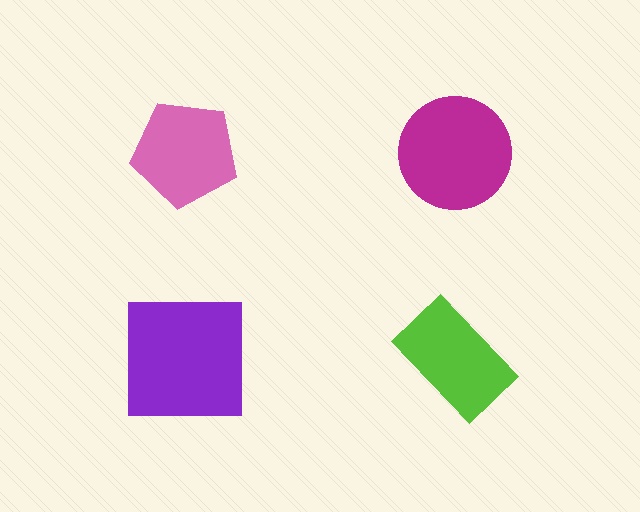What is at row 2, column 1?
A purple square.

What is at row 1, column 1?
A pink pentagon.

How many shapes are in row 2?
2 shapes.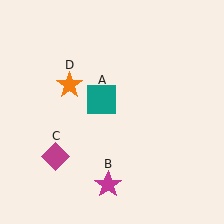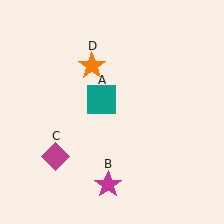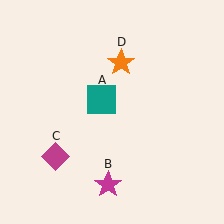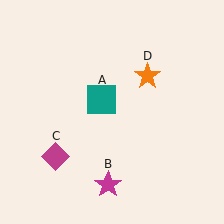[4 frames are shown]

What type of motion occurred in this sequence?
The orange star (object D) rotated clockwise around the center of the scene.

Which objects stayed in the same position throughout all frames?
Teal square (object A) and magenta star (object B) and magenta diamond (object C) remained stationary.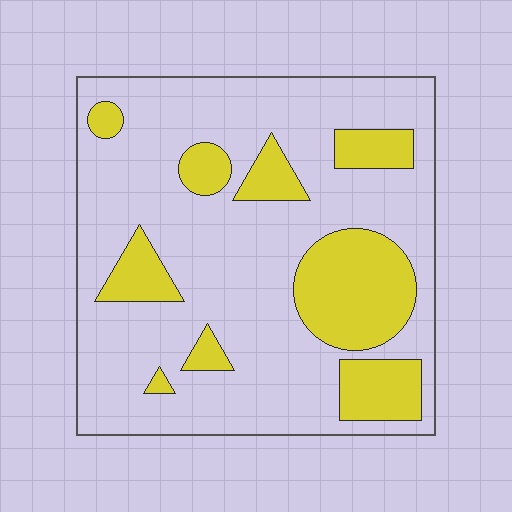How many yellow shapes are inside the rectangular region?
9.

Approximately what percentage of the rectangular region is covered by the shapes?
Approximately 25%.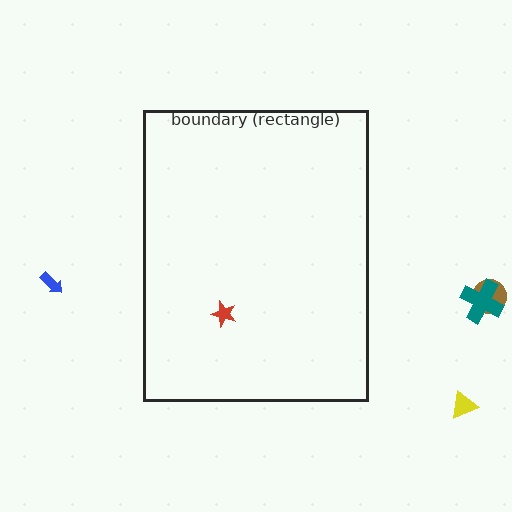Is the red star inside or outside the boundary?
Inside.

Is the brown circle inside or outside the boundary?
Outside.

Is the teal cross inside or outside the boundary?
Outside.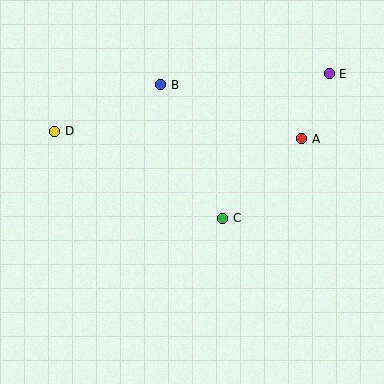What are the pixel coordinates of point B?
Point B is at (161, 85).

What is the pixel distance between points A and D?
The distance between A and D is 247 pixels.